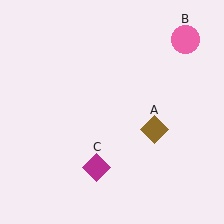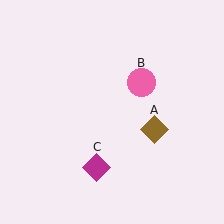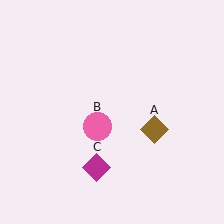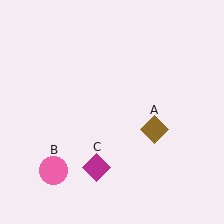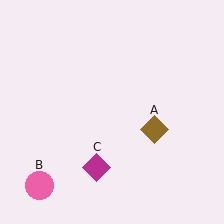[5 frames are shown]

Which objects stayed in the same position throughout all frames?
Brown diamond (object A) and magenta diamond (object C) remained stationary.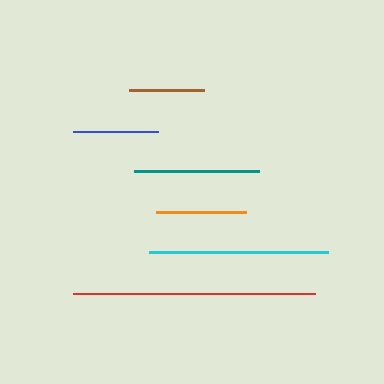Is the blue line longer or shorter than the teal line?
The teal line is longer than the blue line.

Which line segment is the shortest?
The brown line is the shortest at approximately 75 pixels.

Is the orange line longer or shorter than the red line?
The red line is longer than the orange line.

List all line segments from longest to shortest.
From longest to shortest: red, cyan, teal, orange, blue, brown.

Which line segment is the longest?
The red line is the longest at approximately 242 pixels.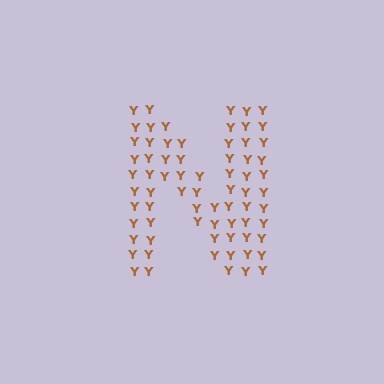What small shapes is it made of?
It is made of small letter Y's.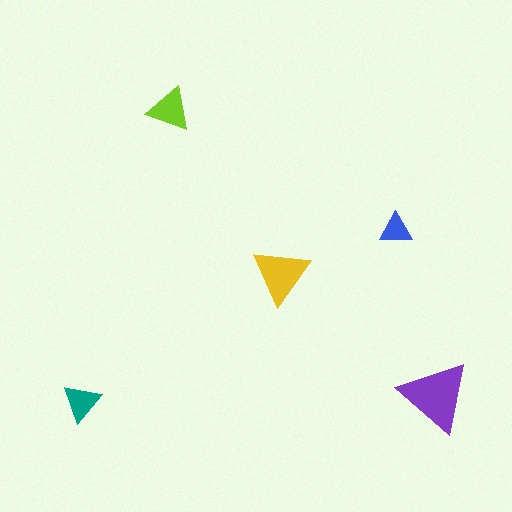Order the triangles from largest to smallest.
the purple one, the yellow one, the lime one, the teal one, the blue one.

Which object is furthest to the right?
The purple triangle is rightmost.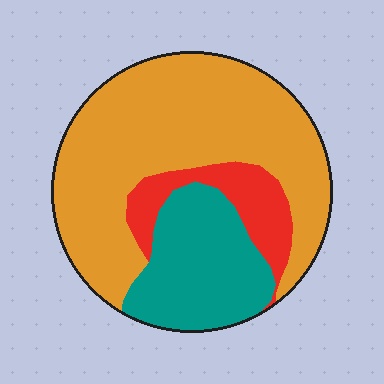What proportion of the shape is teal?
Teal covers around 25% of the shape.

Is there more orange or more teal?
Orange.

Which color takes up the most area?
Orange, at roughly 60%.